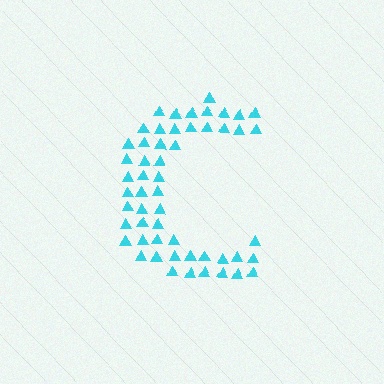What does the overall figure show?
The overall figure shows the letter C.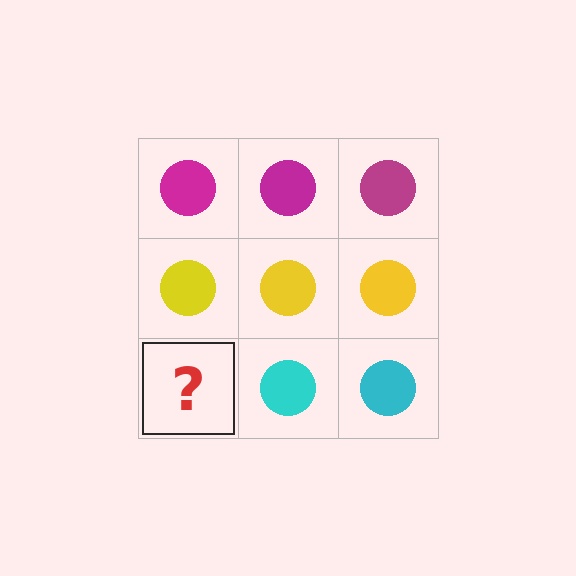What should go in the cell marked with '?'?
The missing cell should contain a cyan circle.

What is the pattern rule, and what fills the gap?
The rule is that each row has a consistent color. The gap should be filled with a cyan circle.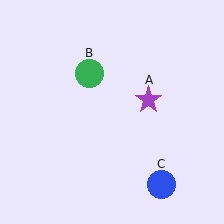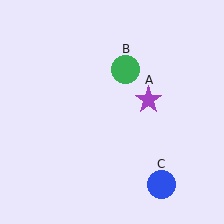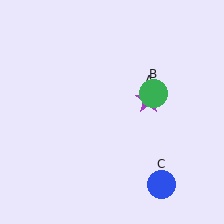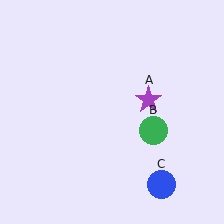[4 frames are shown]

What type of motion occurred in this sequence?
The green circle (object B) rotated clockwise around the center of the scene.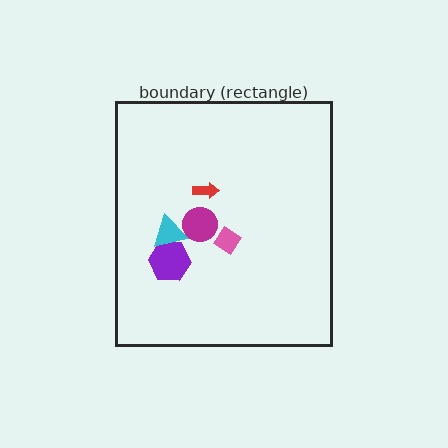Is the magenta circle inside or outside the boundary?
Inside.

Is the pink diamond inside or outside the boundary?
Inside.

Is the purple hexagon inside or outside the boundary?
Inside.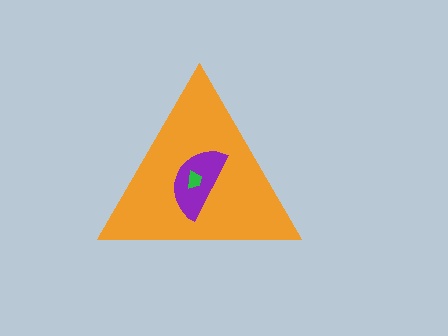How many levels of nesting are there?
3.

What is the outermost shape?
The orange triangle.